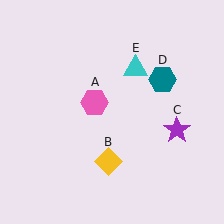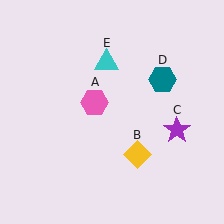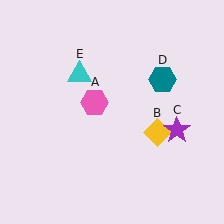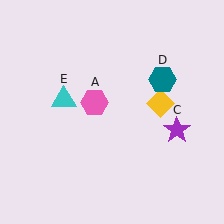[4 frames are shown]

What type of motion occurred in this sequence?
The yellow diamond (object B), cyan triangle (object E) rotated counterclockwise around the center of the scene.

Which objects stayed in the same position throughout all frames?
Pink hexagon (object A) and purple star (object C) and teal hexagon (object D) remained stationary.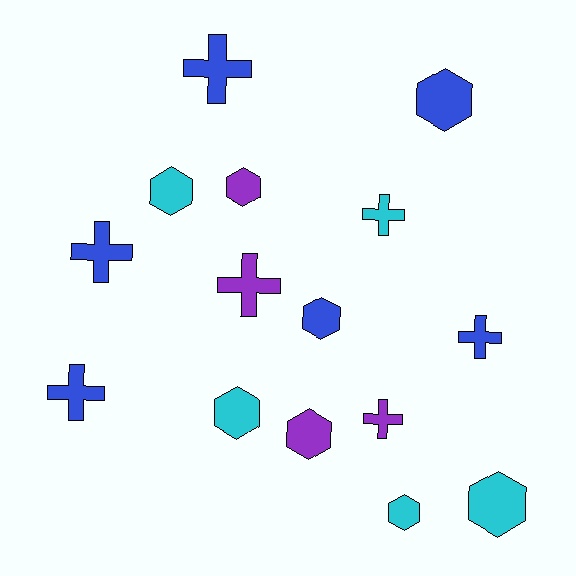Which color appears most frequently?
Blue, with 6 objects.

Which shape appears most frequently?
Hexagon, with 8 objects.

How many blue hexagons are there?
There are 2 blue hexagons.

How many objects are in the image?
There are 15 objects.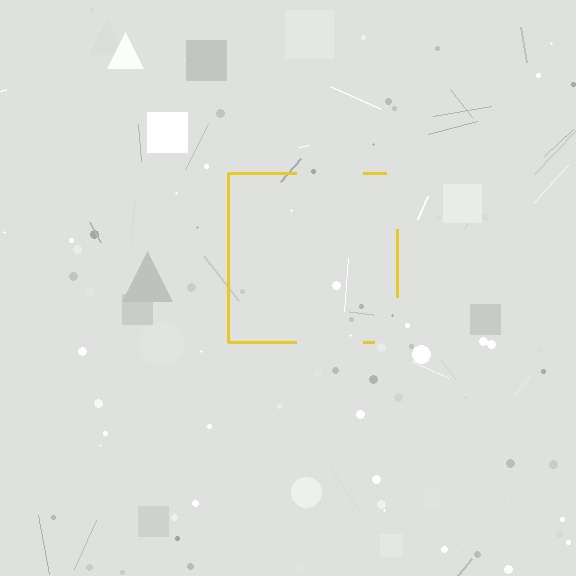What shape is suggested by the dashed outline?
The dashed outline suggests a square.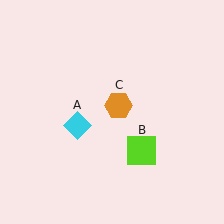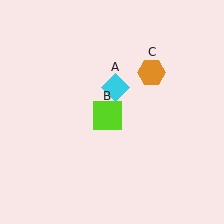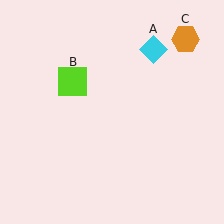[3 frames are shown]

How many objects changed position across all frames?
3 objects changed position: cyan diamond (object A), lime square (object B), orange hexagon (object C).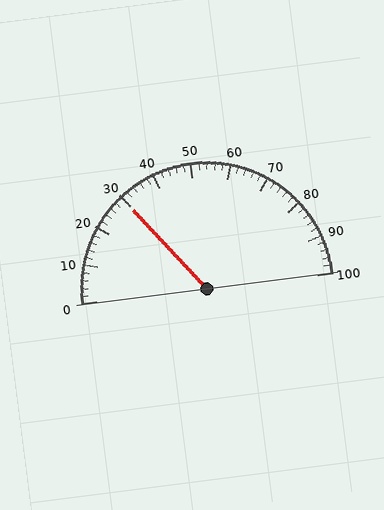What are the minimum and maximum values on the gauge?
The gauge ranges from 0 to 100.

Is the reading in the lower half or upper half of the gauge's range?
The reading is in the lower half of the range (0 to 100).